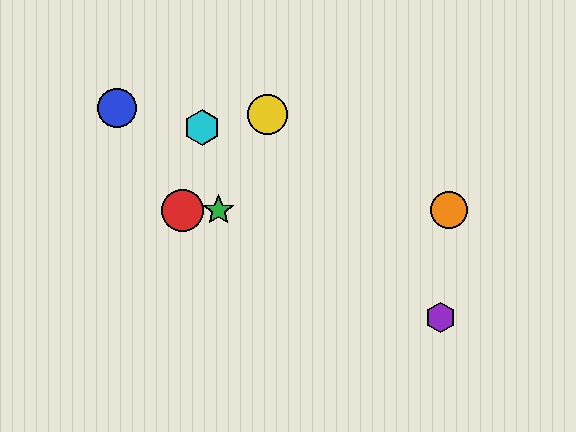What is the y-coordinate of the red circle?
The red circle is at y≈210.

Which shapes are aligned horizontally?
The red circle, the green star, the orange circle are aligned horizontally.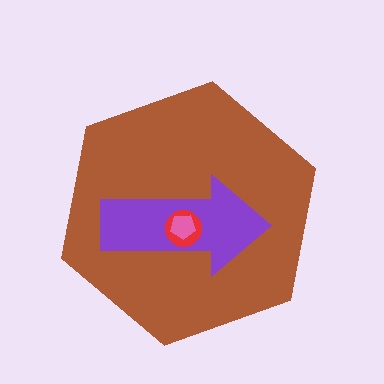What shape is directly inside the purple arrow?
The red circle.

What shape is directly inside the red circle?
The pink pentagon.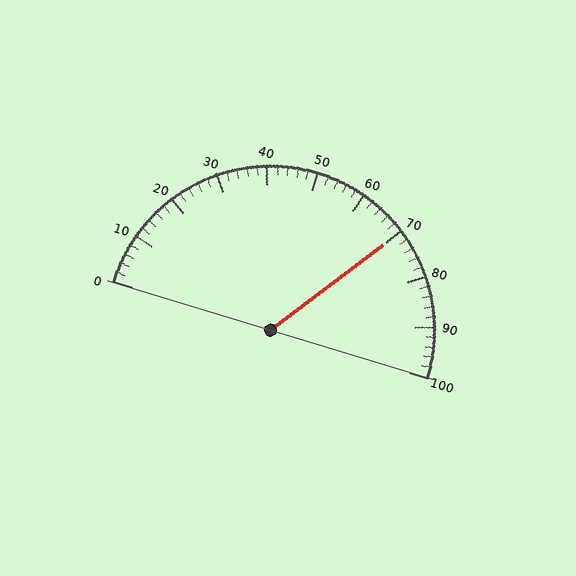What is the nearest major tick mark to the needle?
The nearest major tick mark is 70.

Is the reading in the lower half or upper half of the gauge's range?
The reading is in the upper half of the range (0 to 100).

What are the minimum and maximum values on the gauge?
The gauge ranges from 0 to 100.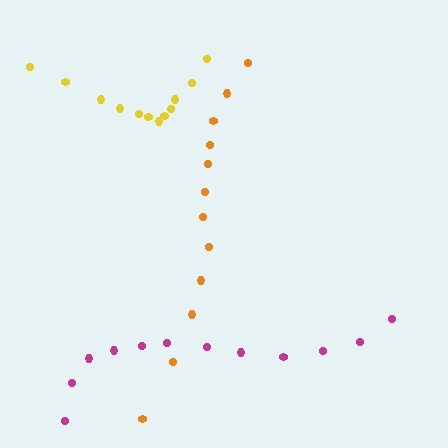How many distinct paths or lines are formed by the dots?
There are 3 distinct paths.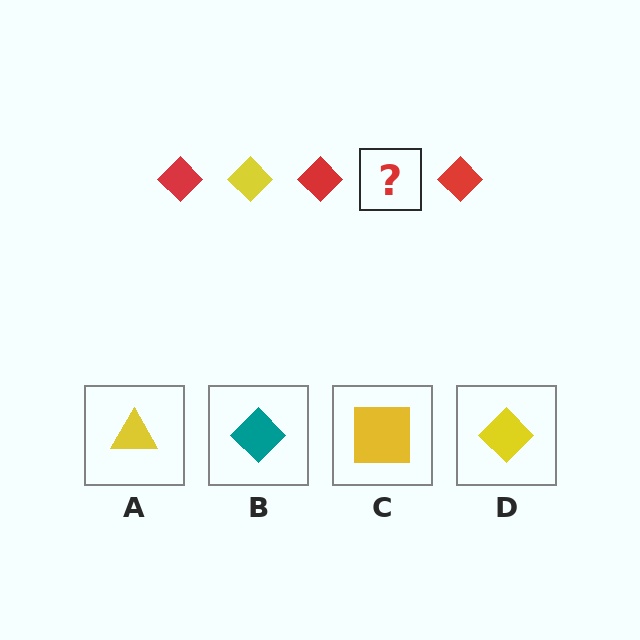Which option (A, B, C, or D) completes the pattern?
D.